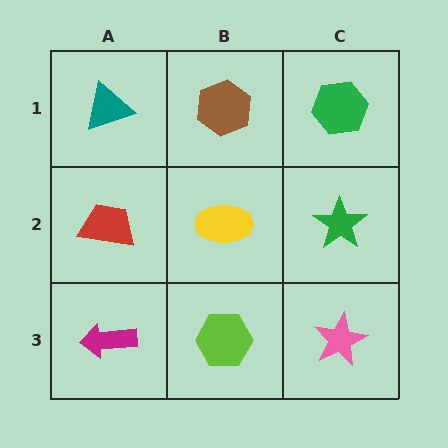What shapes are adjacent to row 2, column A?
A teal triangle (row 1, column A), a magenta arrow (row 3, column A), a yellow ellipse (row 2, column B).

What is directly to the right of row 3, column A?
A lime hexagon.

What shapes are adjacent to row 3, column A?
A red trapezoid (row 2, column A), a lime hexagon (row 3, column B).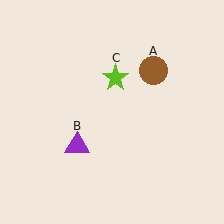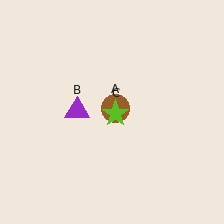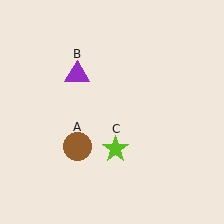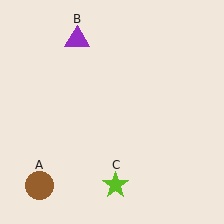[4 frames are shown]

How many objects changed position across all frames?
3 objects changed position: brown circle (object A), purple triangle (object B), lime star (object C).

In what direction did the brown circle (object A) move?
The brown circle (object A) moved down and to the left.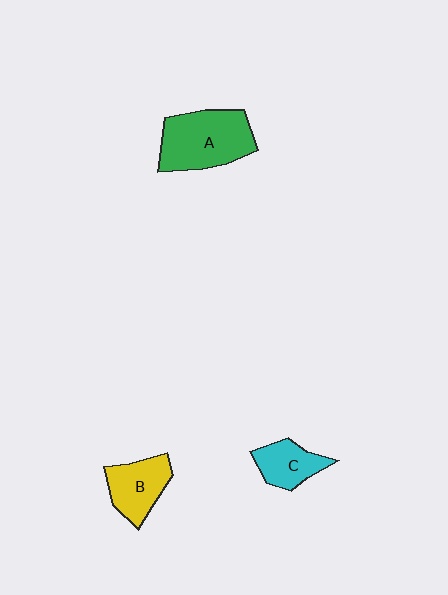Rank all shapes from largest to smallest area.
From largest to smallest: A (green), B (yellow), C (cyan).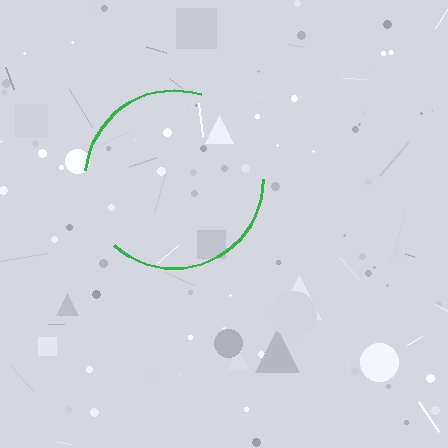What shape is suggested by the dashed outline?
The dashed outline suggests a circle.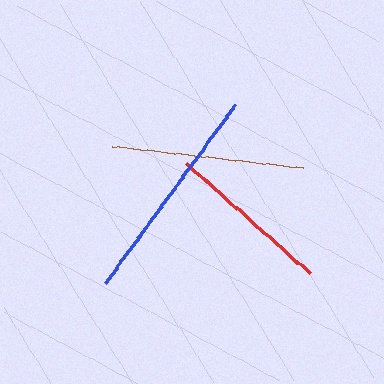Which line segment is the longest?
The blue line is the longest at approximately 221 pixels.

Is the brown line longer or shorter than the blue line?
The blue line is longer than the brown line.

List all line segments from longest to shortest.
From longest to shortest: blue, brown, red.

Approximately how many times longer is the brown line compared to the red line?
The brown line is approximately 1.2 times the length of the red line.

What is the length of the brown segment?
The brown segment is approximately 192 pixels long.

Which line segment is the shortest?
The red line is the shortest at approximately 165 pixels.